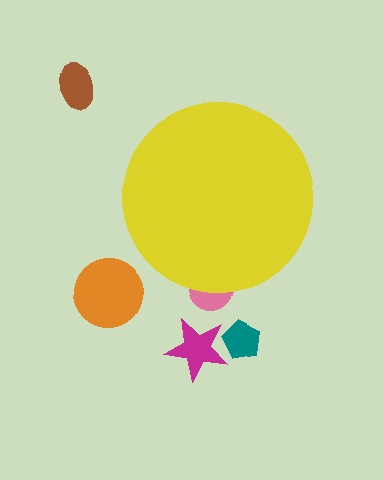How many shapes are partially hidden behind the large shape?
1 shape is partially hidden.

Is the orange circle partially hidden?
No, the orange circle is fully visible.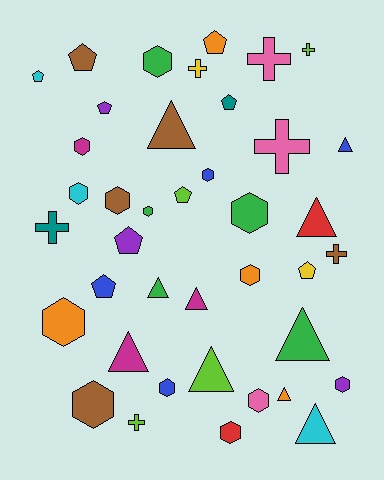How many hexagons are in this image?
There are 14 hexagons.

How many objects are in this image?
There are 40 objects.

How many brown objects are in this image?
There are 5 brown objects.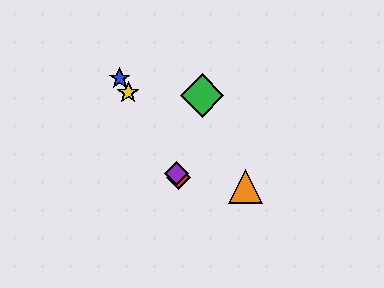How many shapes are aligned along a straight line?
4 shapes (the red diamond, the blue star, the yellow star, the purple diamond) are aligned along a straight line.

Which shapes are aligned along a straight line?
The red diamond, the blue star, the yellow star, the purple diamond are aligned along a straight line.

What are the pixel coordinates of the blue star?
The blue star is at (120, 78).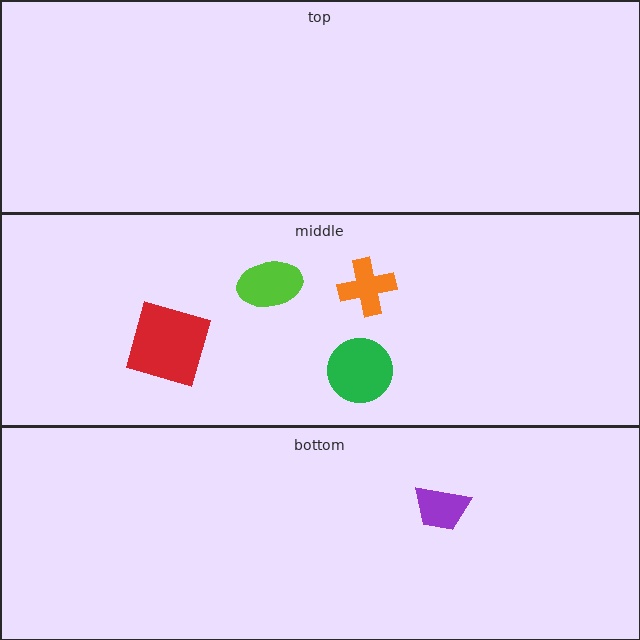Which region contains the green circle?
The middle region.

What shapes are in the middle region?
The lime ellipse, the red square, the orange cross, the green circle.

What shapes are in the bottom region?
The purple trapezoid.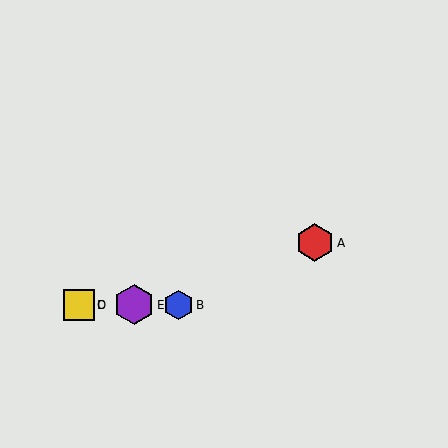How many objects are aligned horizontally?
4 objects (B, C, D, E) are aligned horizontally.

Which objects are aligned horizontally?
Objects B, C, D, E are aligned horizontally.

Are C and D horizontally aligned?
Yes, both are at y≈305.